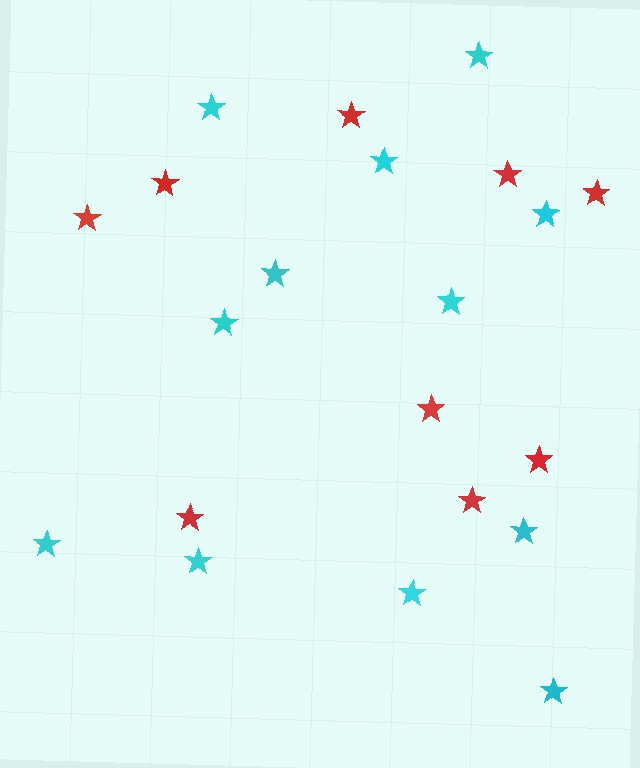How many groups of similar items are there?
There are 2 groups: one group of cyan stars (12) and one group of red stars (9).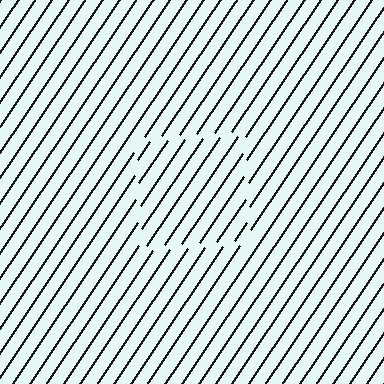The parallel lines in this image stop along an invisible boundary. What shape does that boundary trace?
An illusory square. The interior of the shape contains the same grating, shifted by half a period — the contour is defined by the phase discontinuity where line-ends from the inner and outer gratings abut.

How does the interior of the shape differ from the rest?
The interior of the shape contains the same grating, shifted by half a period — the contour is defined by the phase discontinuity where line-ends from the inner and outer gratings abut.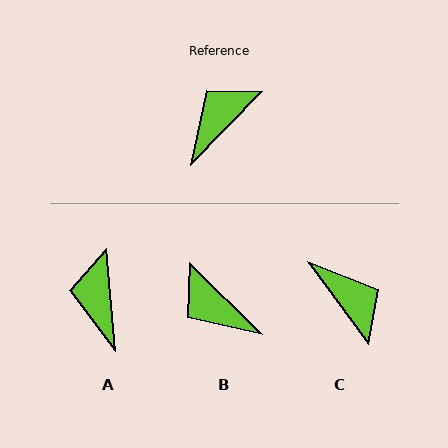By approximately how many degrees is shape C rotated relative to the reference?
Approximately 99 degrees clockwise.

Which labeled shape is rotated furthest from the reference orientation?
C, about 99 degrees away.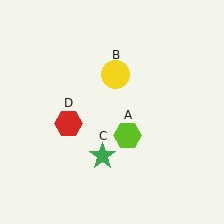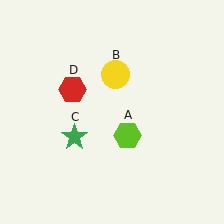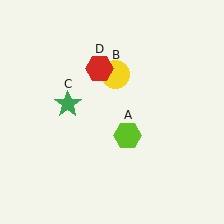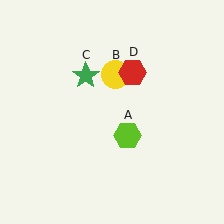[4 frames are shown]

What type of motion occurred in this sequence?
The green star (object C), red hexagon (object D) rotated clockwise around the center of the scene.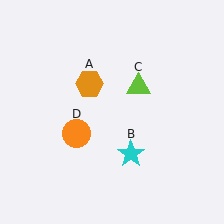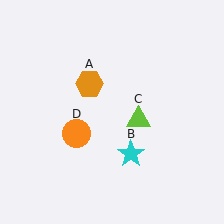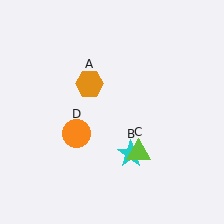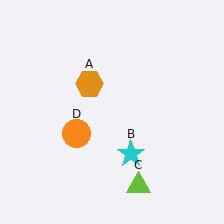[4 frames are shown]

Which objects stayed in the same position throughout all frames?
Orange hexagon (object A) and cyan star (object B) and orange circle (object D) remained stationary.